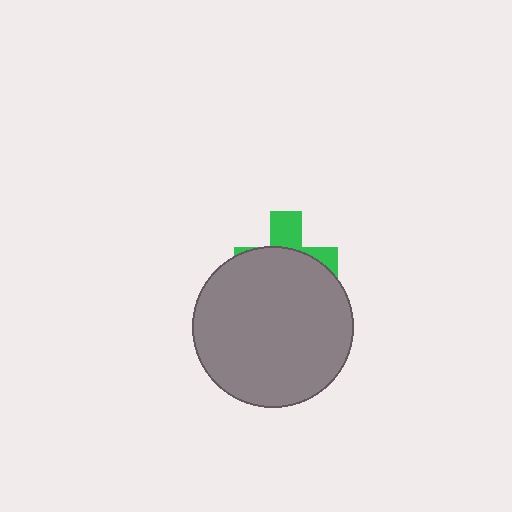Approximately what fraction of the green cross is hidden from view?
Roughly 69% of the green cross is hidden behind the gray circle.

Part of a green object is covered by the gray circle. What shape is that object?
It is a cross.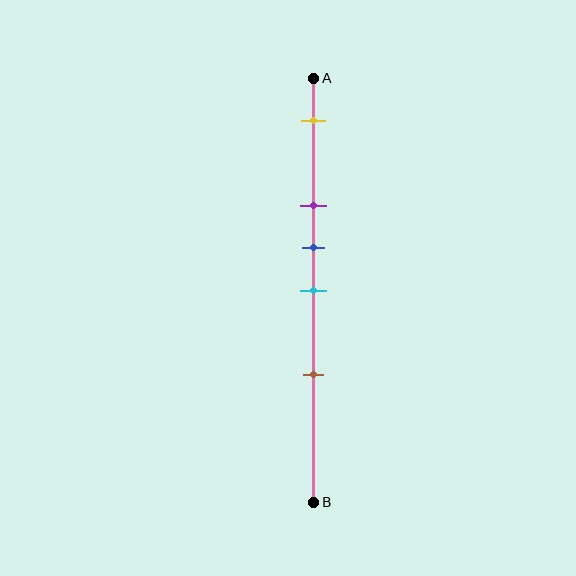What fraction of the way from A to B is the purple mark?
The purple mark is approximately 30% (0.3) of the way from A to B.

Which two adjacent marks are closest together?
The blue and cyan marks are the closest adjacent pair.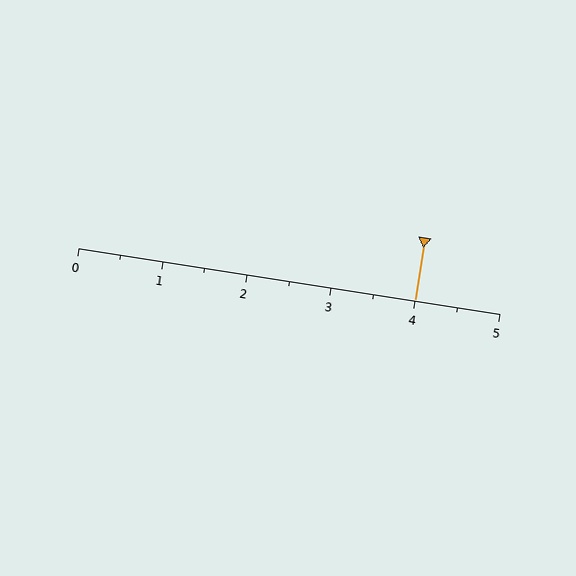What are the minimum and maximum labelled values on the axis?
The axis runs from 0 to 5.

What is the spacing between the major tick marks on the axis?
The major ticks are spaced 1 apart.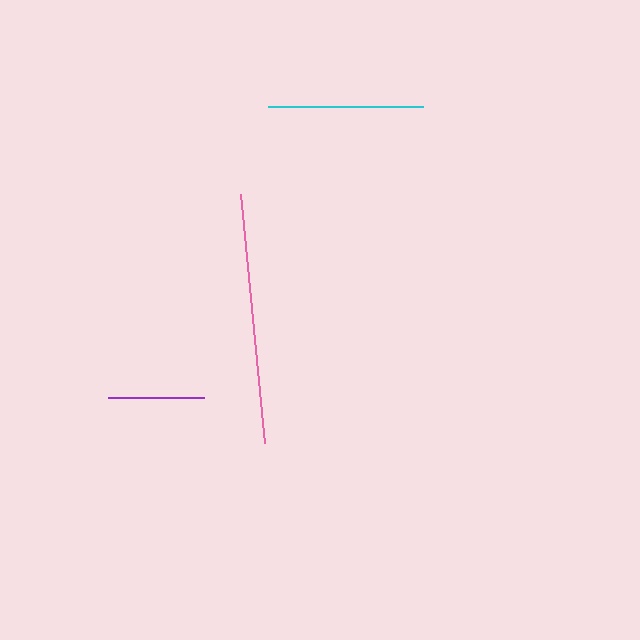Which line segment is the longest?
The pink line is the longest at approximately 250 pixels.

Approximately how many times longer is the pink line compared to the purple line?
The pink line is approximately 2.6 times the length of the purple line.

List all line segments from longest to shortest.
From longest to shortest: pink, cyan, purple.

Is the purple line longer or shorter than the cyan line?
The cyan line is longer than the purple line.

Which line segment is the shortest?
The purple line is the shortest at approximately 96 pixels.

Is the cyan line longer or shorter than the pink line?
The pink line is longer than the cyan line.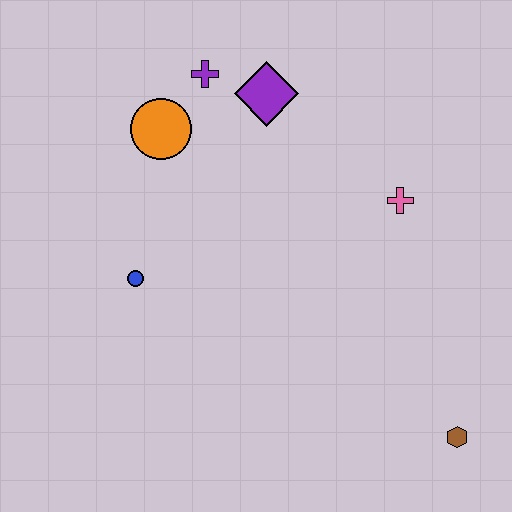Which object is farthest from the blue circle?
The brown hexagon is farthest from the blue circle.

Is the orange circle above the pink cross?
Yes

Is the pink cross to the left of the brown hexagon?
Yes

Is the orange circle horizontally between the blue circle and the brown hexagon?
Yes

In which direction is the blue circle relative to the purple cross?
The blue circle is below the purple cross.